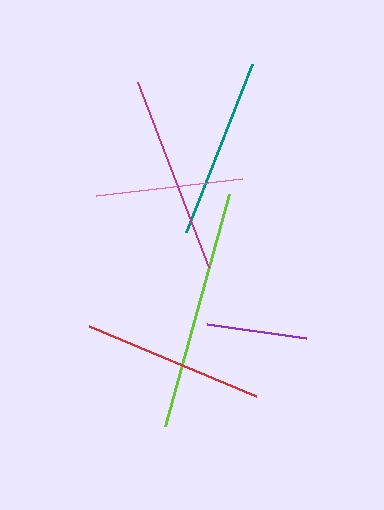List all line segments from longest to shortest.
From longest to shortest: lime, magenta, red, teal, pink, purple.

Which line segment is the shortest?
The purple line is the shortest at approximately 100 pixels.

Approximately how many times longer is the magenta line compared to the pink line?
The magenta line is approximately 1.3 times the length of the pink line.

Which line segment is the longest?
The lime line is the longest at approximately 240 pixels.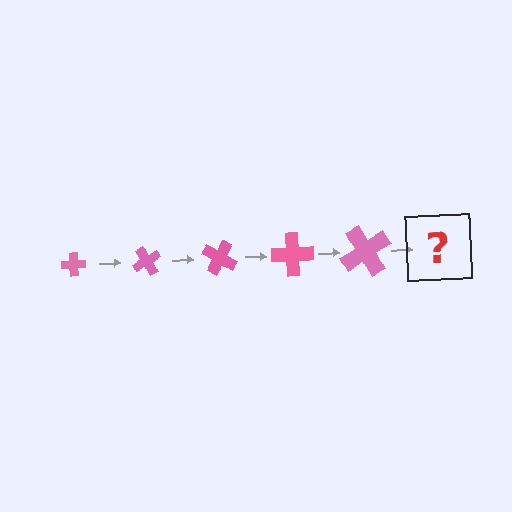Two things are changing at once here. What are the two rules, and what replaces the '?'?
The two rules are that the cross grows larger each step and it rotates 60 degrees each step. The '?' should be a cross, larger than the previous one and rotated 300 degrees from the start.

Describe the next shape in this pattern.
It should be a cross, larger than the previous one and rotated 300 degrees from the start.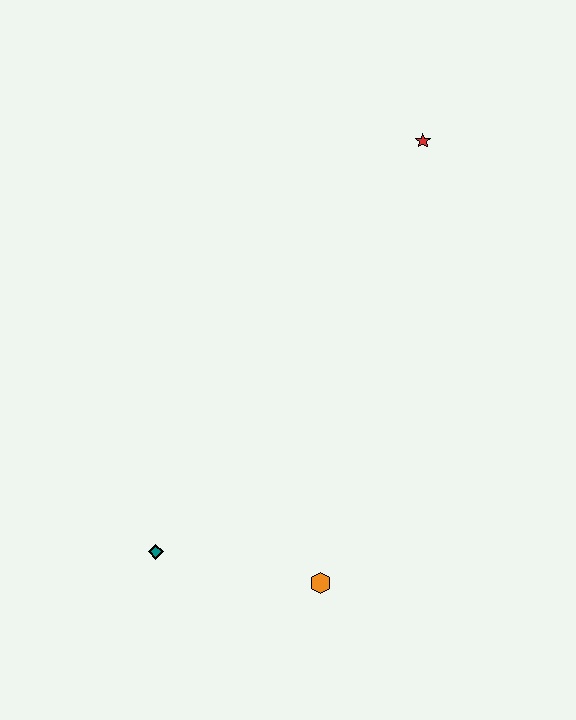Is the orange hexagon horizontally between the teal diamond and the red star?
Yes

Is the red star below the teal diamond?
No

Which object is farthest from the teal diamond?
The red star is farthest from the teal diamond.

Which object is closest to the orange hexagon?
The teal diamond is closest to the orange hexagon.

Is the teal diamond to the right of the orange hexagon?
No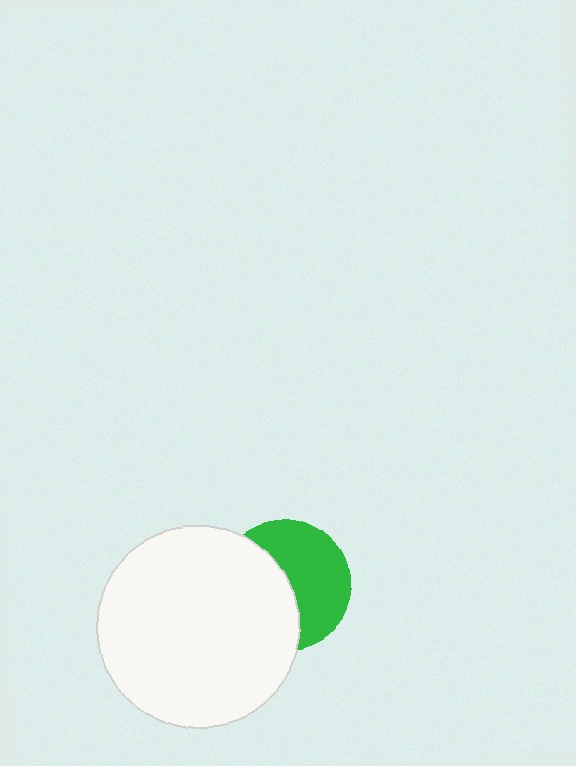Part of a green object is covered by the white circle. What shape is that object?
It is a circle.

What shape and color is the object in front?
The object in front is a white circle.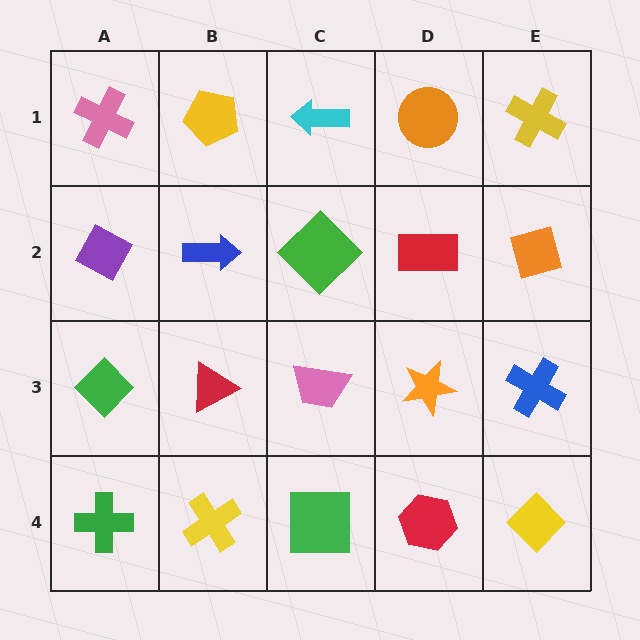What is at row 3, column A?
A green diamond.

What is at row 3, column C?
A pink trapezoid.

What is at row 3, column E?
A blue cross.